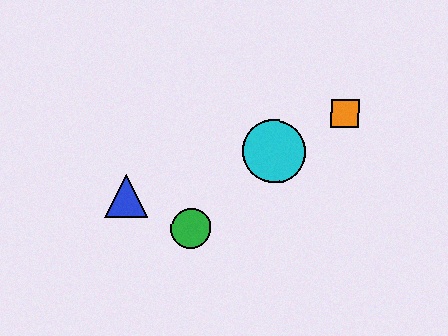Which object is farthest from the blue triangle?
The orange square is farthest from the blue triangle.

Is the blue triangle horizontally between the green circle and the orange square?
No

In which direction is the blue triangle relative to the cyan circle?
The blue triangle is to the left of the cyan circle.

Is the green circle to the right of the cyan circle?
No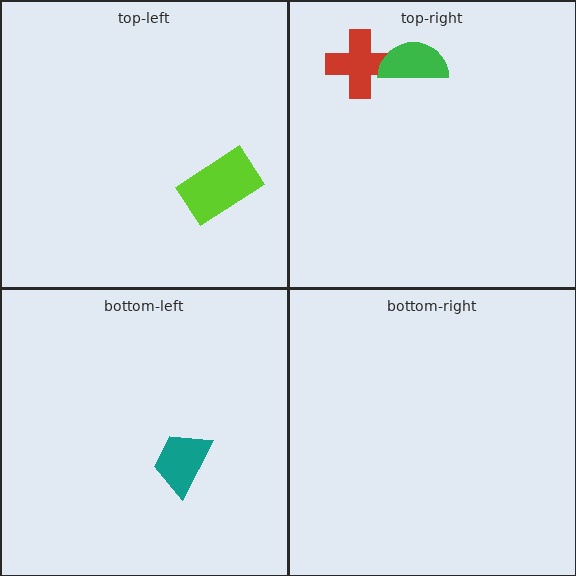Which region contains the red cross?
The top-right region.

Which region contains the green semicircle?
The top-right region.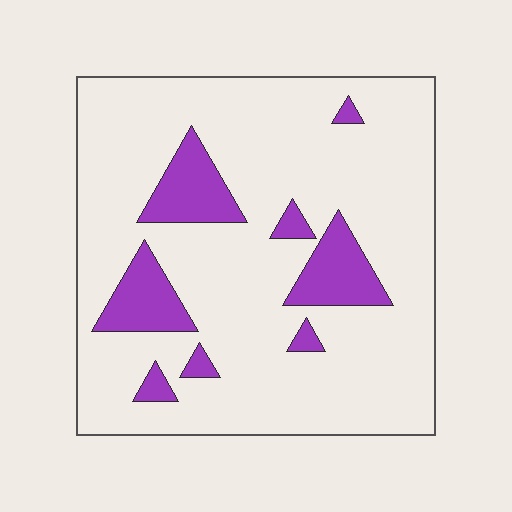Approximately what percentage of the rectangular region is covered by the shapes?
Approximately 15%.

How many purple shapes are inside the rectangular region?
8.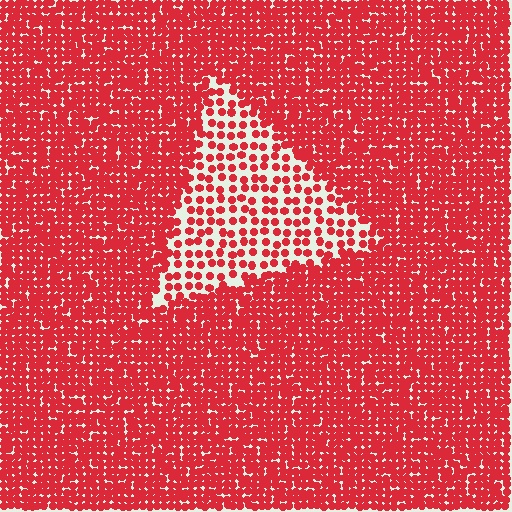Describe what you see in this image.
The image contains small red elements arranged at two different densities. A triangle-shaped region is visible where the elements are less densely packed than the surrounding area.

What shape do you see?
I see a triangle.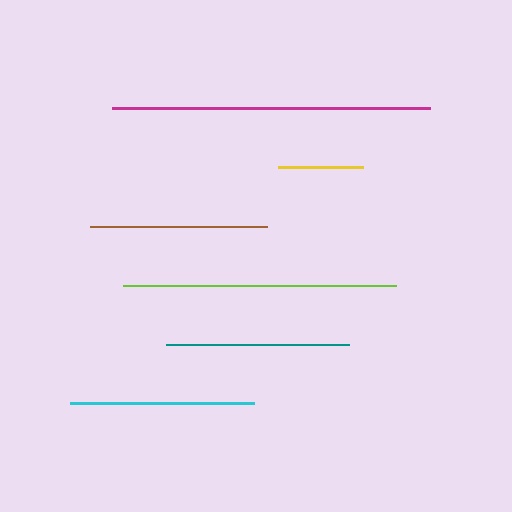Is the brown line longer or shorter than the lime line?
The lime line is longer than the brown line.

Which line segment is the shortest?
The yellow line is the shortest at approximately 85 pixels.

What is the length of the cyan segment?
The cyan segment is approximately 184 pixels long.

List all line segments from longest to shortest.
From longest to shortest: magenta, lime, cyan, teal, brown, yellow.